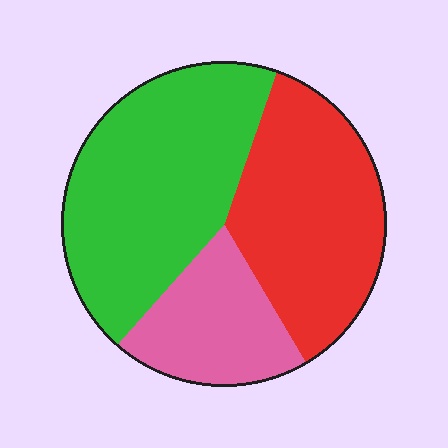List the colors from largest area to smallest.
From largest to smallest: green, red, pink.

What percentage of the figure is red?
Red covers roughly 35% of the figure.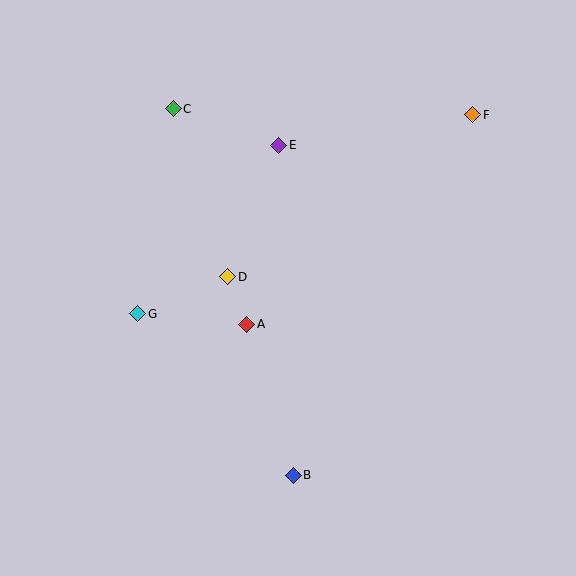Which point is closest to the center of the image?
Point A at (247, 324) is closest to the center.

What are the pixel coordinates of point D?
Point D is at (228, 277).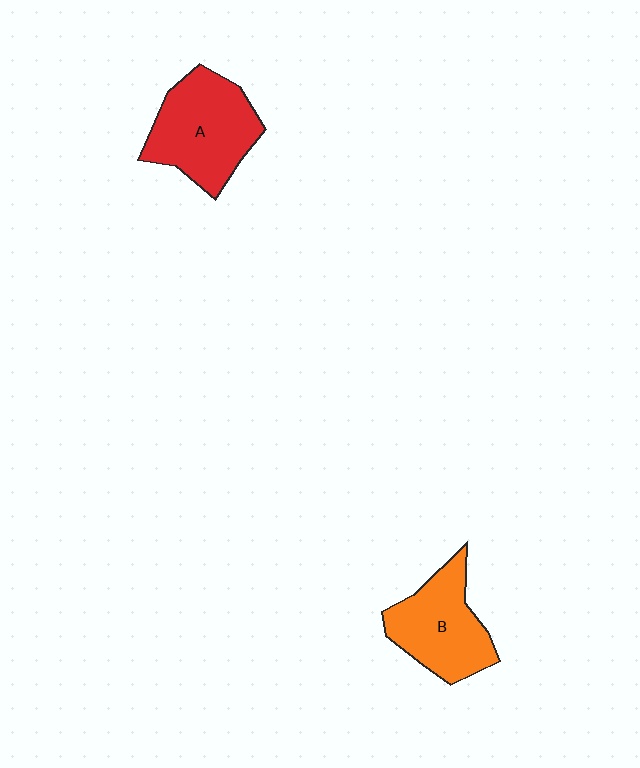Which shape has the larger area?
Shape A (red).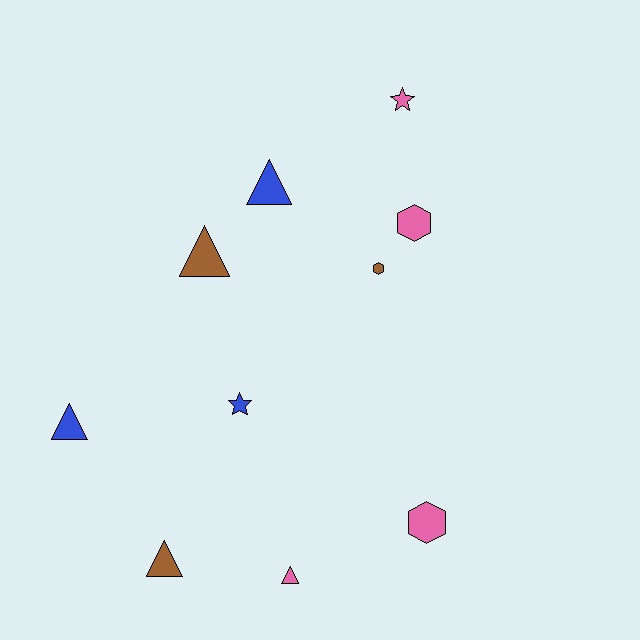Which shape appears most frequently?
Triangle, with 5 objects.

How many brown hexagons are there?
There is 1 brown hexagon.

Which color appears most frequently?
Pink, with 4 objects.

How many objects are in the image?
There are 10 objects.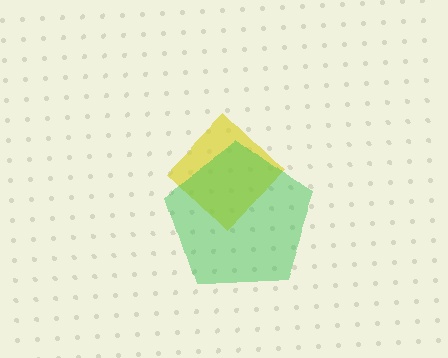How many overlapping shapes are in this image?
There are 2 overlapping shapes in the image.